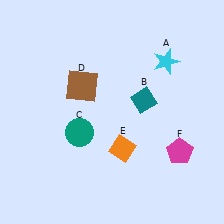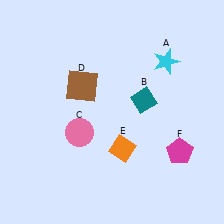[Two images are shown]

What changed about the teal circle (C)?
In Image 1, C is teal. In Image 2, it changed to pink.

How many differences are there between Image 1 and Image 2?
There is 1 difference between the two images.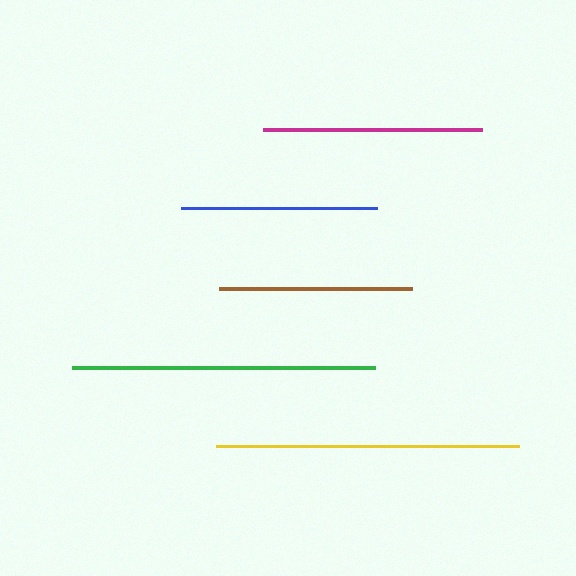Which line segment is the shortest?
The brown line is the shortest at approximately 193 pixels.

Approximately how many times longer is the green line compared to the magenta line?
The green line is approximately 1.4 times the length of the magenta line.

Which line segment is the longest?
The green line is the longest at approximately 303 pixels.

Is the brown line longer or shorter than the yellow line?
The yellow line is longer than the brown line.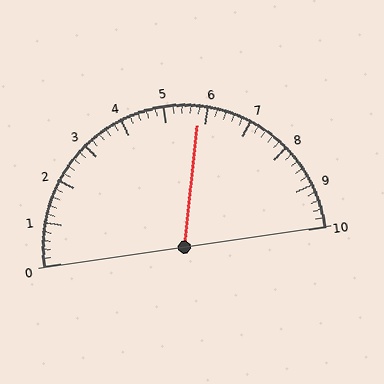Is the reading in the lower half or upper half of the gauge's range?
The reading is in the upper half of the range (0 to 10).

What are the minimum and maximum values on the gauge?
The gauge ranges from 0 to 10.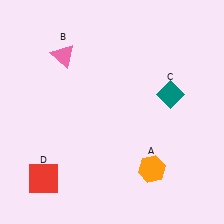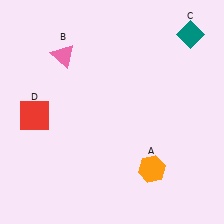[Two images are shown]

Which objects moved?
The objects that moved are: the teal diamond (C), the red square (D).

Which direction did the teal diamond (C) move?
The teal diamond (C) moved up.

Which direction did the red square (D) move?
The red square (D) moved up.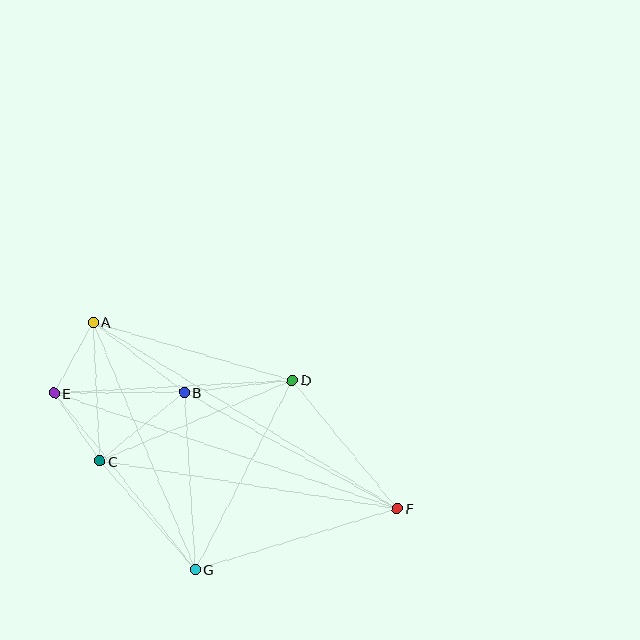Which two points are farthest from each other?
Points E and F are farthest from each other.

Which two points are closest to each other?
Points A and E are closest to each other.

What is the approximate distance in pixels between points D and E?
The distance between D and E is approximately 238 pixels.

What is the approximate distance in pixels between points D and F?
The distance between D and F is approximately 166 pixels.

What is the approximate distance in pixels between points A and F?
The distance between A and F is approximately 357 pixels.